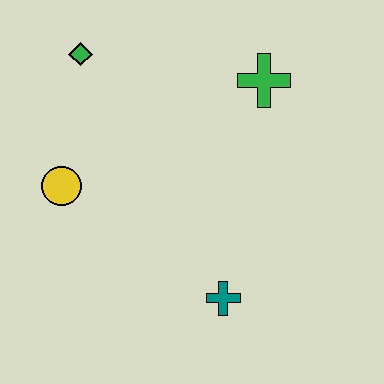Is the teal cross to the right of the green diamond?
Yes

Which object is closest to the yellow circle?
The green diamond is closest to the yellow circle.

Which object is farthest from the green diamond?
The teal cross is farthest from the green diamond.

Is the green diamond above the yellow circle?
Yes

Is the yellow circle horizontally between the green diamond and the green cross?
No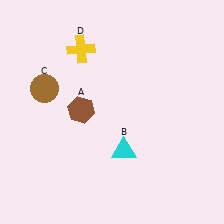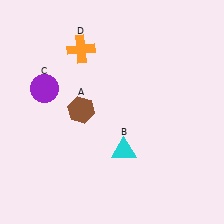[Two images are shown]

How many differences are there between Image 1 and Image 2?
There are 2 differences between the two images.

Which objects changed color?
C changed from brown to purple. D changed from yellow to orange.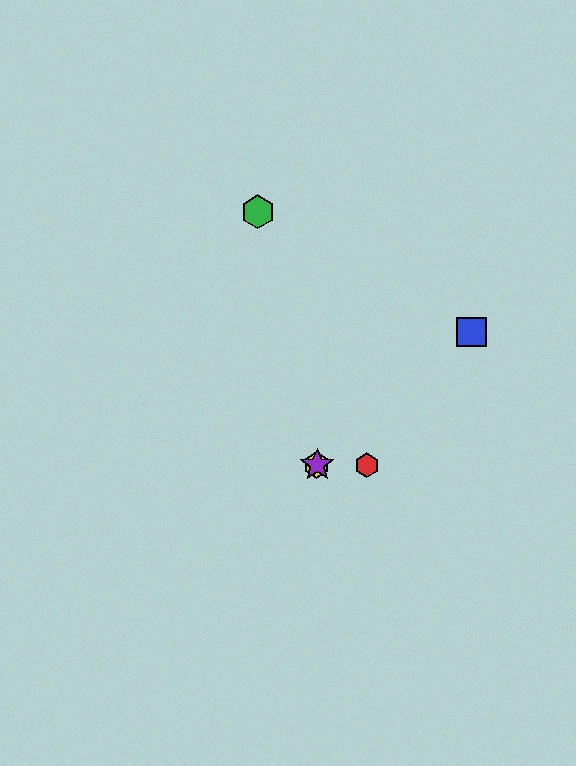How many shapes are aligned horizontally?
3 shapes (the red hexagon, the yellow hexagon, the purple star) are aligned horizontally.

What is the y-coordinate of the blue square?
The blue square is at y≈332.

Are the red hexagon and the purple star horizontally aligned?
Yes, both are at y≈465.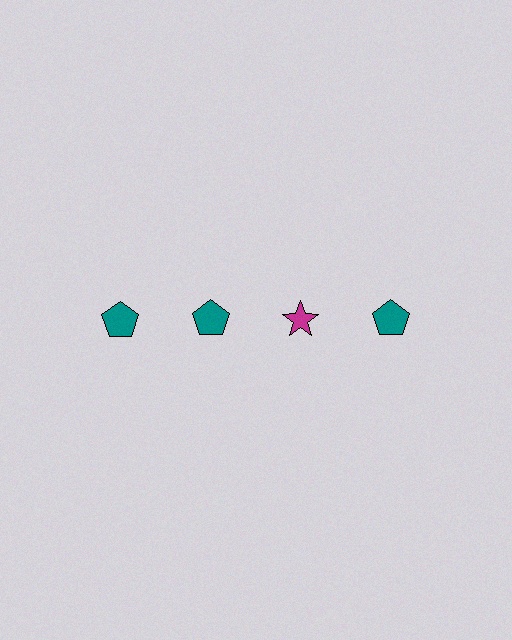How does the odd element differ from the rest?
It differs in both color (magenta instead of teal) and shape (star instead of pentagon).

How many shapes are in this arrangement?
There are 4 shapes arranged in a grid pattern.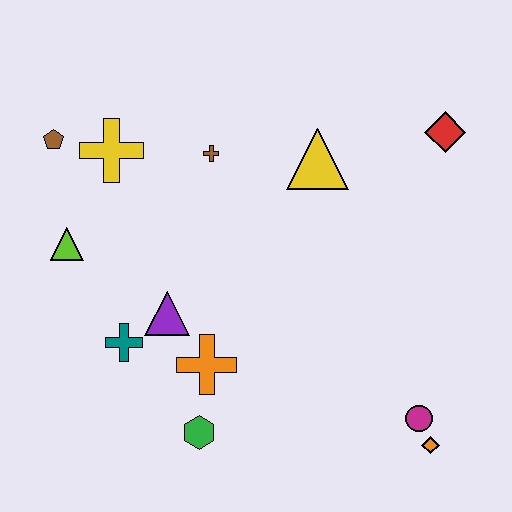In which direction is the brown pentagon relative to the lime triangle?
The brown pentagon is above the lime triangle.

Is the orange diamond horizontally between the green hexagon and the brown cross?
No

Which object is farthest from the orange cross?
The red diamond is farthest from the orange cross.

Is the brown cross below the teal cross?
No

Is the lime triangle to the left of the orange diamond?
Yes